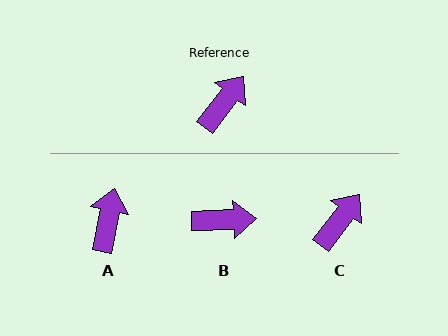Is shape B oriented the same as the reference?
No, it is off by about 50 degrees.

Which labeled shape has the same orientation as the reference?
C.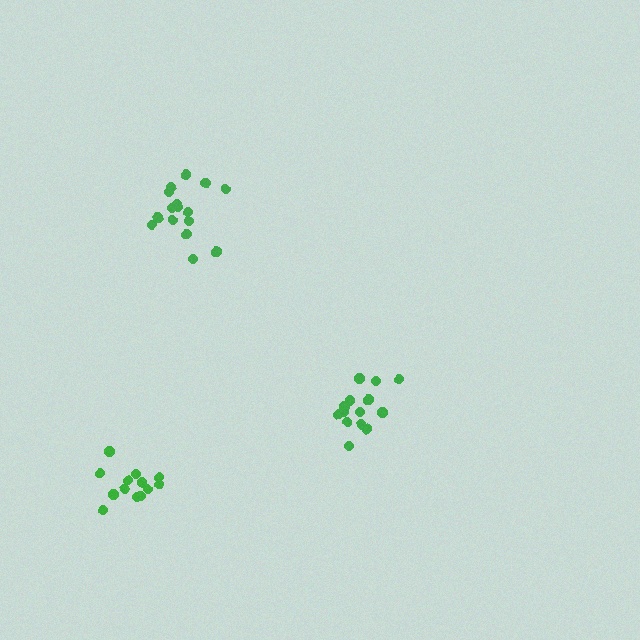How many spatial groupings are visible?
There are 3 spatial groupings.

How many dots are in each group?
Group 1: 14 dots, Group 2: 16 dots, Group 3: 13 dots (43 total).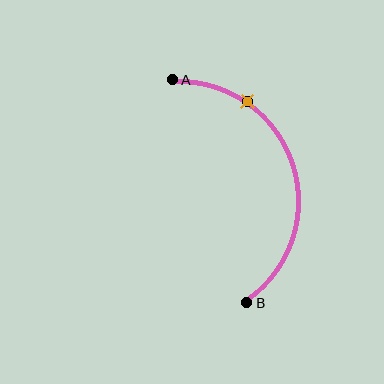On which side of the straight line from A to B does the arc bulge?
The arc bulges to the right of the straight line connecting A and B.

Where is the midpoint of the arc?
The arc midpoint is the point on the curve farthest from the straight line joining A and B. It sits to the right of that line.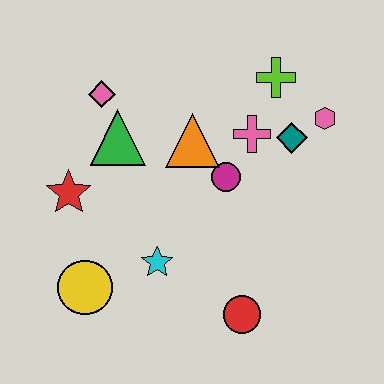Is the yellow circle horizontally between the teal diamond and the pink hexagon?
No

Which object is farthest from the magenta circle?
The yellow circle is farthest from the magenta circle.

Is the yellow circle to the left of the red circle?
Yes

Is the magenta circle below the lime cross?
Yes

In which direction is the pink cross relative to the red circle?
The pink cross is above the red circle.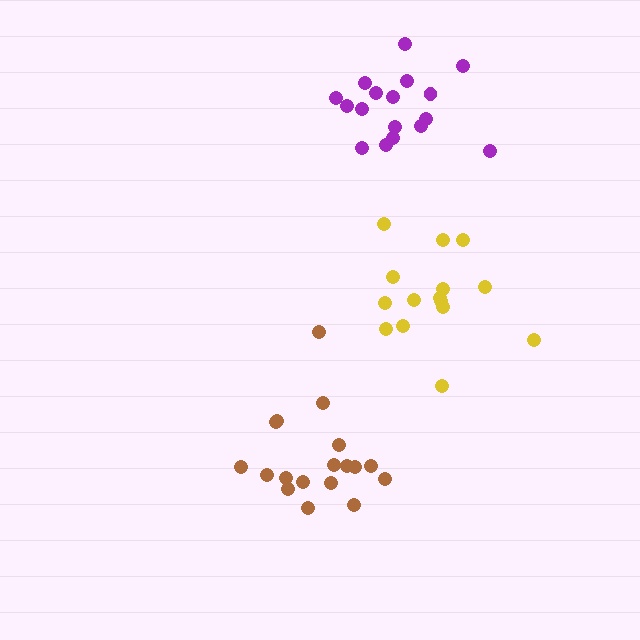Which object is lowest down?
The brown cluster is bottommost.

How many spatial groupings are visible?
There are 3 spatial groupings.